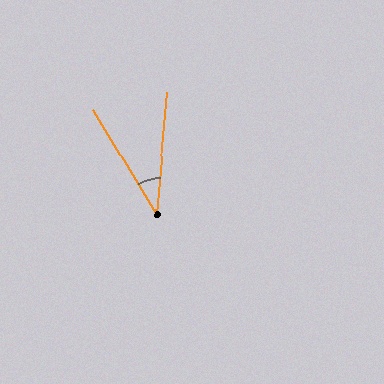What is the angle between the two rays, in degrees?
Approximately 36 degrees.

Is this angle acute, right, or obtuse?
It is acute.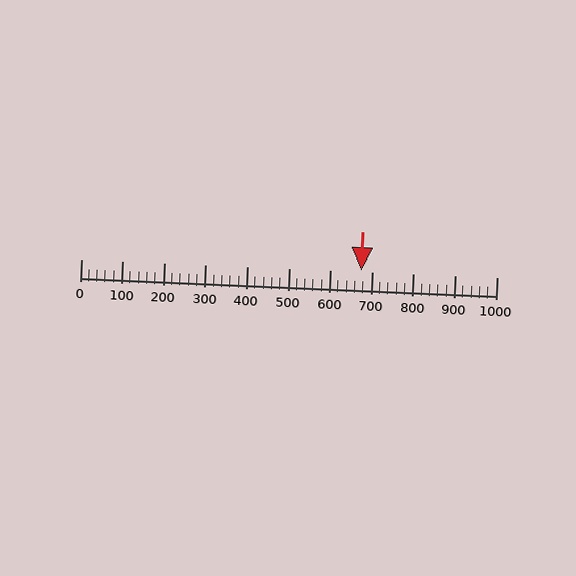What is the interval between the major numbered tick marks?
The major tick marks are spaced 100 units apart.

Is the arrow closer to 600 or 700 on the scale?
The arrow is closer to 700.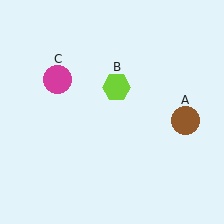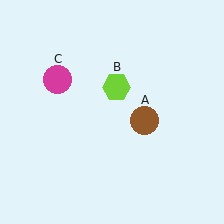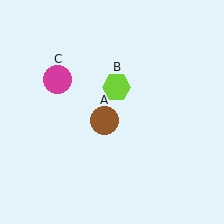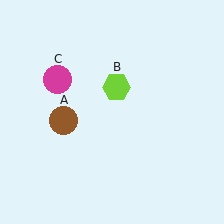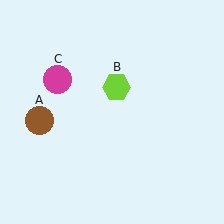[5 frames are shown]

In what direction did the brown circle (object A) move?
The brown circle (object A) moved left.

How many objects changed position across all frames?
1 object changed position: brown circle (object A).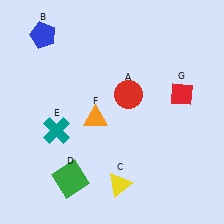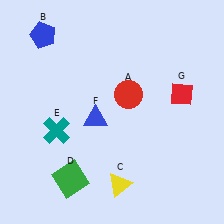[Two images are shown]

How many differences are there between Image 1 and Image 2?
There is 1 difference between the two images.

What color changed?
The triangle (F) changed from orange in Image 1 to blue in Image 2.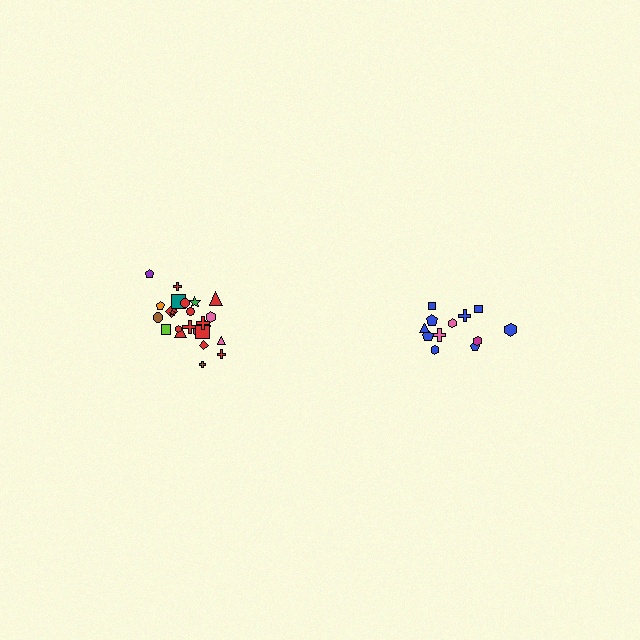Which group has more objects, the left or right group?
The left group.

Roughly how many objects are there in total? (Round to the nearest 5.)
Roughly 35 objects in total.